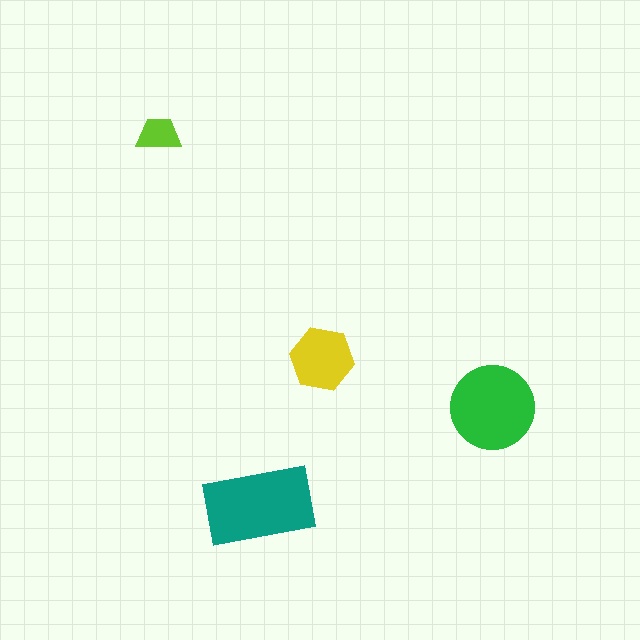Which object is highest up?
The lime trapezoid is topmost.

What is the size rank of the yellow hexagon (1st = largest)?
3rd.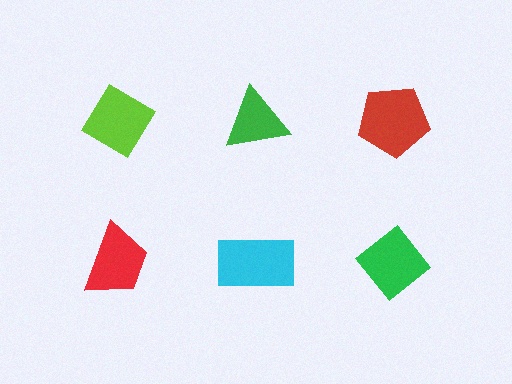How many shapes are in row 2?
3 shapes.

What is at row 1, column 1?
A lime diamond.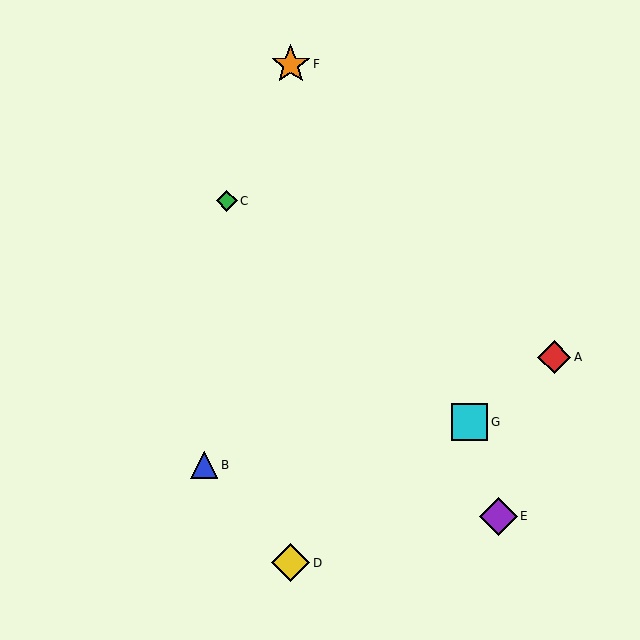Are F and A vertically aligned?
No, F is at x≈291 and A is at x≈554.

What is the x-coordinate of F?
Object F is at x≈291.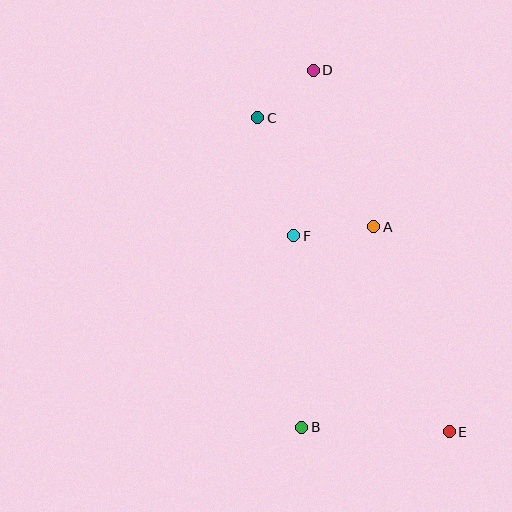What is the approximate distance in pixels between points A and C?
The distance between A and C is approximately 159 pixels.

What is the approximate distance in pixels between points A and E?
The distance between A and E is approximately 219 pixels.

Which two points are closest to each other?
Points C and D are closest to each other.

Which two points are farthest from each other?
Points D and E are farthest from each other.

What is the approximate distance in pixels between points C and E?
The distance between C and E is approximately 368 pixels.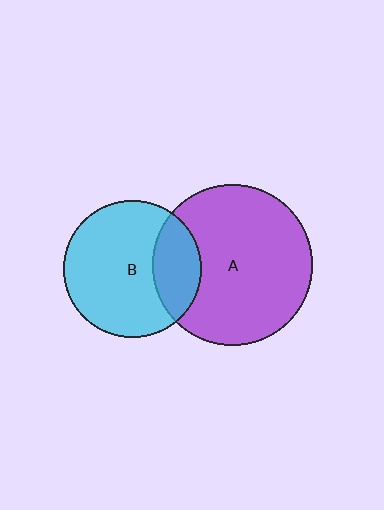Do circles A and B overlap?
Yes.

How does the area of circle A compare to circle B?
Approximately 1.4 times.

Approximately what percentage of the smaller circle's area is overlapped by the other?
Approximately 25%.